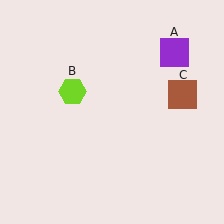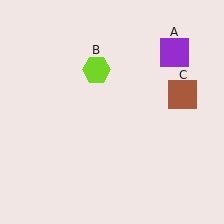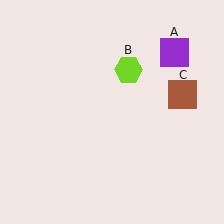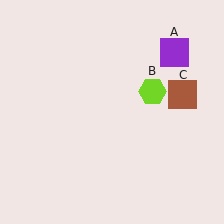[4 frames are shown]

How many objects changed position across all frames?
1 object changed position: lime hexagon (object B).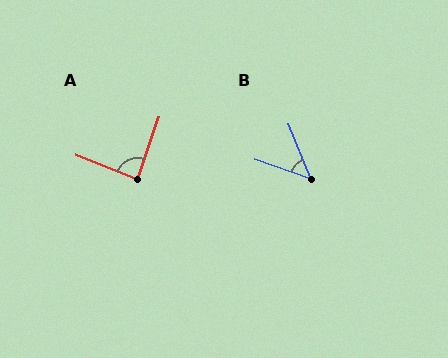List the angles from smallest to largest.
B (48°), A (88°).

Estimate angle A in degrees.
Approximately 88 degrees.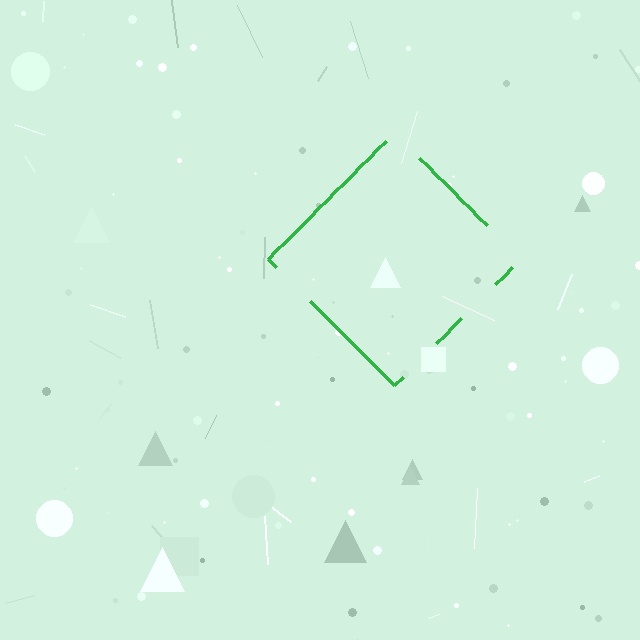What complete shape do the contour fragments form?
The contour fragments form a diamond.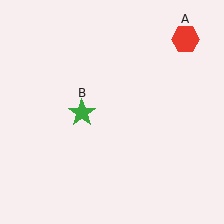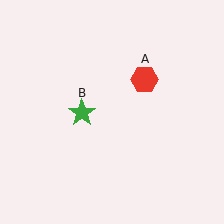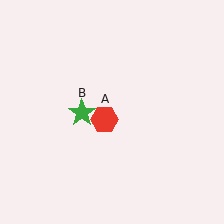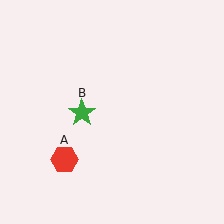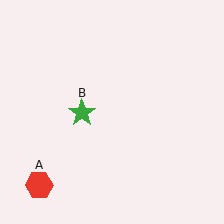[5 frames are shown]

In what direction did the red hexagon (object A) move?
The red hexagon (object A) moved down and to the left.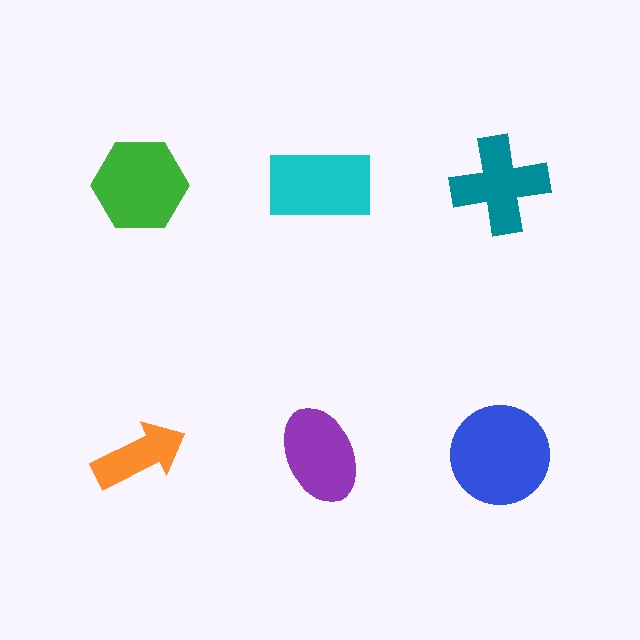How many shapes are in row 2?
3 shapes.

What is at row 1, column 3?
A teal cross.